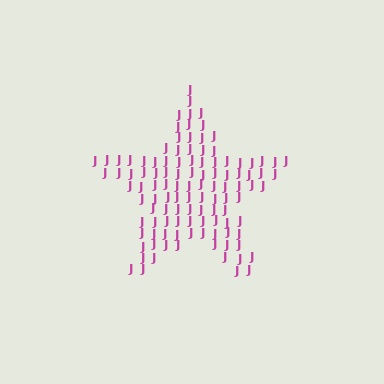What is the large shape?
The large shape is a star.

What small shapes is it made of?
It is made of small letter J's.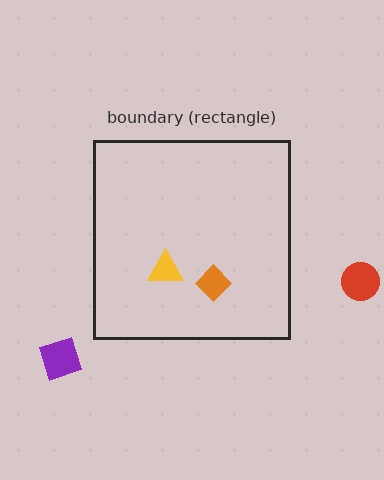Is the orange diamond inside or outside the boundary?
Inside.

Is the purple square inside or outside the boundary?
Outside.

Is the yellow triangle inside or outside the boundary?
Inside.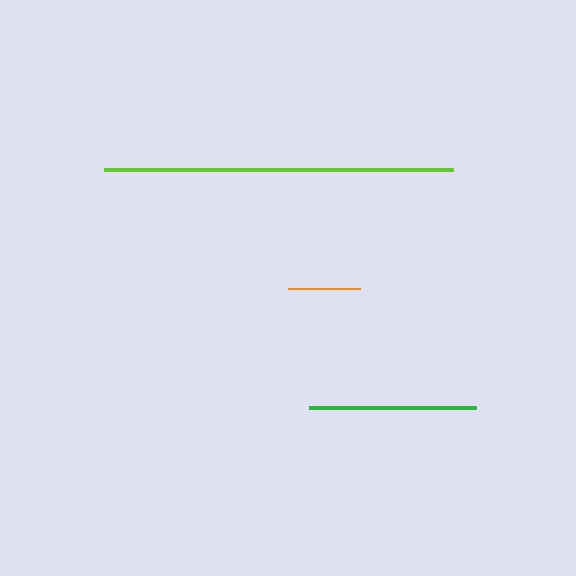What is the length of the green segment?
The green segment is approximately 167 pixels long.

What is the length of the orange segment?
The orange segment is approximately 73 pixels long.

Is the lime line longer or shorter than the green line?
The lime line is longer than the green line.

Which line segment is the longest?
The lime line is the longest at approximately 348 pixels.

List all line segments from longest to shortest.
From longest to shortest: lime, green, orange.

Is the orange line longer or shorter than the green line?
The green line is longer than the orange line.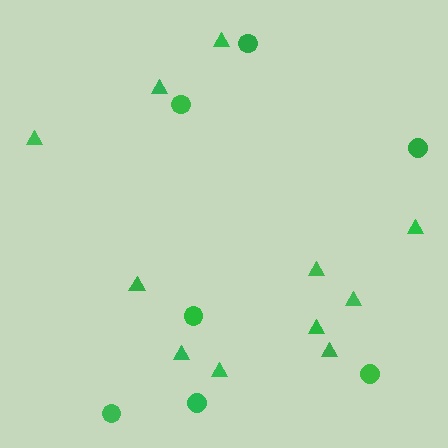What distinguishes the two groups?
There are 2 groups: one group of triangles (11) and one group of circles (7).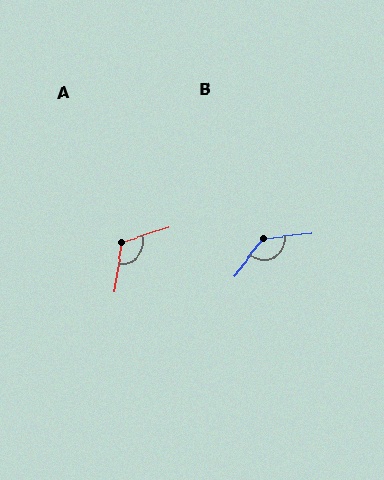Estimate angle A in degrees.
Approximately 116 degrees.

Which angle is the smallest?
A, at approximately 116 degrees.